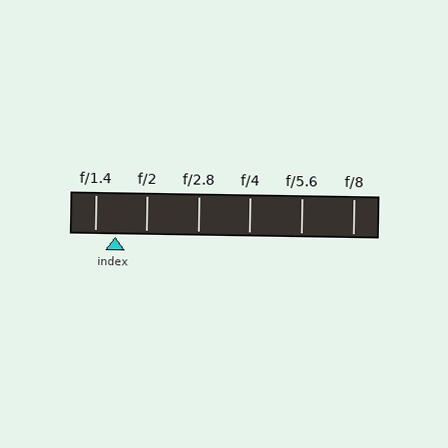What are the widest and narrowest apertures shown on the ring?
The widest aperture shown is f/1.4 and the narrowest is f/8.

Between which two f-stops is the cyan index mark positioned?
The index mark is between f/1.4 and f/2.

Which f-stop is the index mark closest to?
The index mark is closest to f/1.4.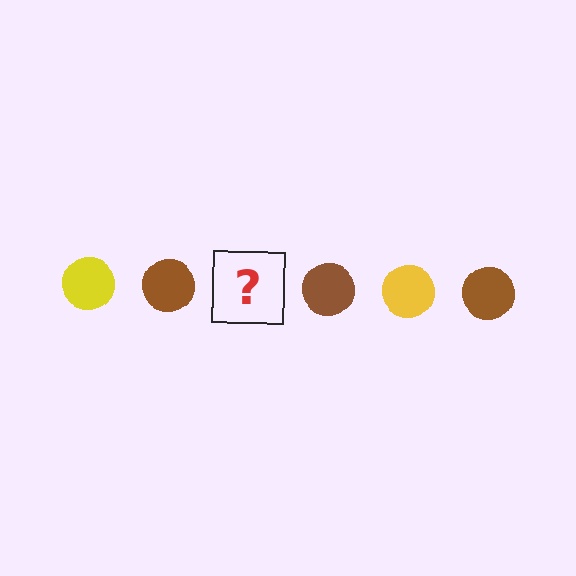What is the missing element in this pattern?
The missing element is a yellow circle.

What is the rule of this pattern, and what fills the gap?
The rule is that the pattern cycles through yellow, brown circles. The gap should be filled with a yellow circle.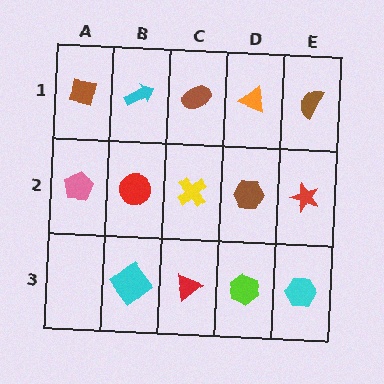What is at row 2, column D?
A brown hexagon.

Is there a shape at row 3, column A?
No, that cell is empty.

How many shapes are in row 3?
4 shapes.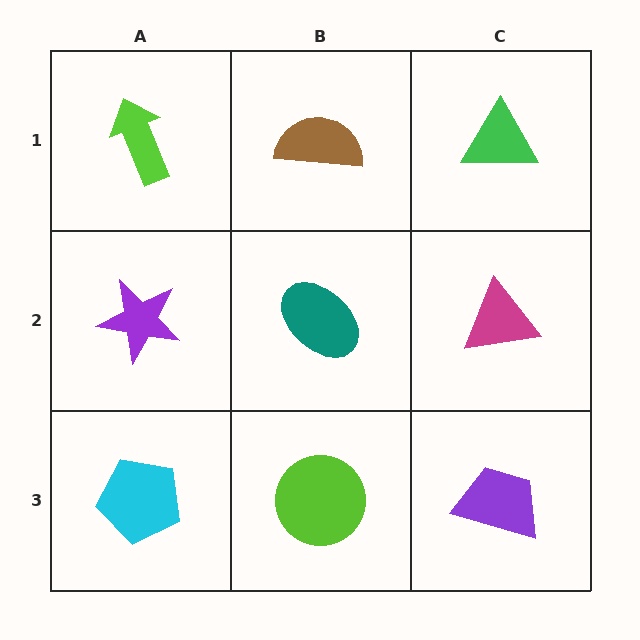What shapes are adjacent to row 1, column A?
A purple star (row 2, column A), a brown semicircle (row 1, column B).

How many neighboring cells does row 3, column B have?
3.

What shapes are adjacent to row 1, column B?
A teal ellipse (row 2, column B), a lime arrow (row 1, column A), a green triangle (row 1, column C).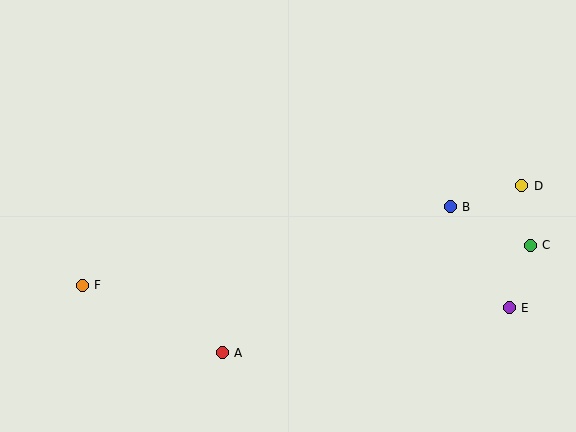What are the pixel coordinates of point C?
Point C is at (530, 245).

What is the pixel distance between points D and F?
The distance between D and F is 451 pixels.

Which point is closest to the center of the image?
Point A at (222, 353) is closest to the center.